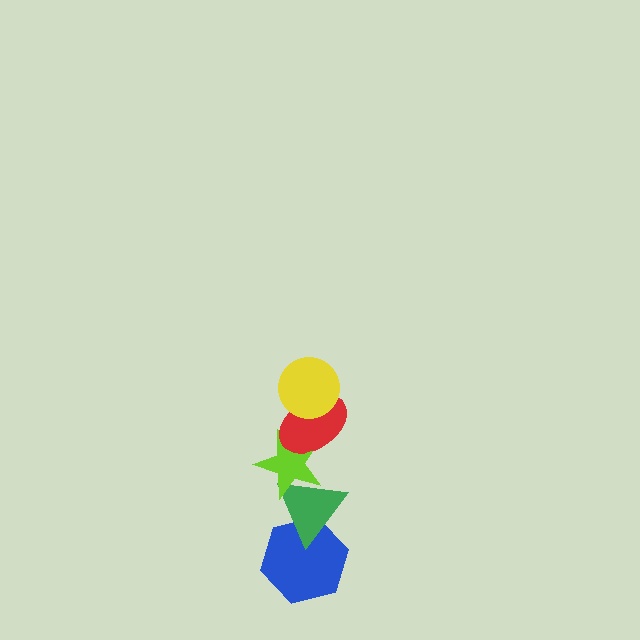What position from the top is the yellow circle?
The yellow circle is 1st from the top.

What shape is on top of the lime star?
The red ellipse is on top of the lime star.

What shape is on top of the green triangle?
The lime star is on top of the green triangle.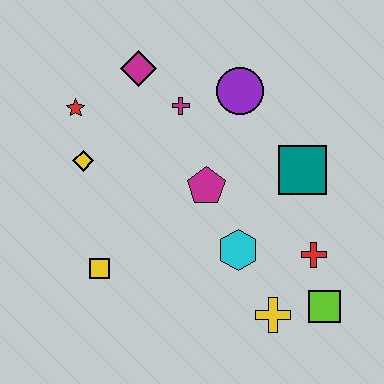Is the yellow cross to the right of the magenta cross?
Yes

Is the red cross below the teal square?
Yes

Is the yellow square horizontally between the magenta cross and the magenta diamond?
No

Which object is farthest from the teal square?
The red star is farthest from the teal square.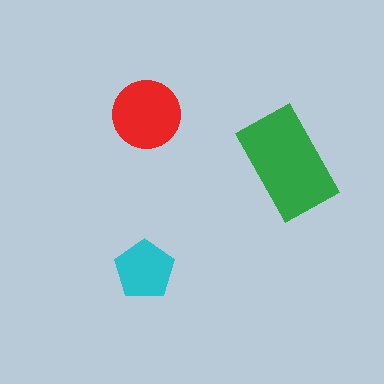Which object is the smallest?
The cyan pentagon.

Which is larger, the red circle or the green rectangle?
The green rectangle.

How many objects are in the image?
There are 3 objects in the image.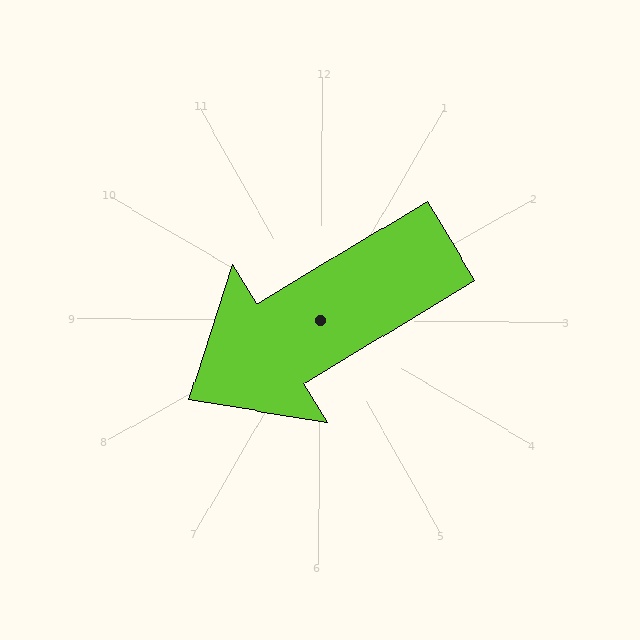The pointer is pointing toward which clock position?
Roughly 8 o'clock.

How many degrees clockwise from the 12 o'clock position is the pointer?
Approximately 238 degrees.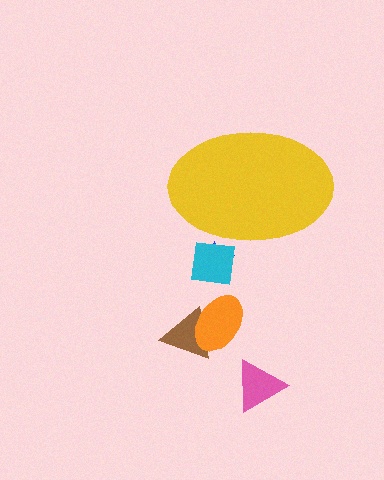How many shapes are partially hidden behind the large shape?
2 shapes are partially hidden.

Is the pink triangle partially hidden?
No, the pink triangle is fully visible.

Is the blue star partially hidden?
Yes, the blue star is partially hidden behind the yellow ellipse.